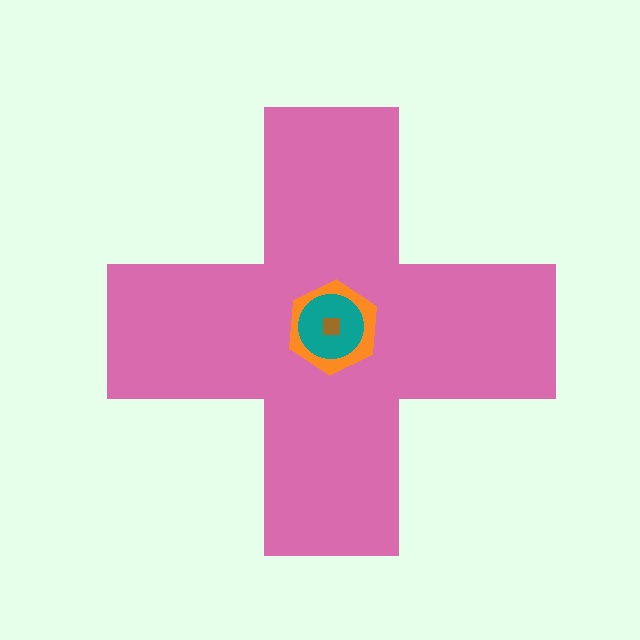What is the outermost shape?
The pink cross.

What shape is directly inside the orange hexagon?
The teal circle.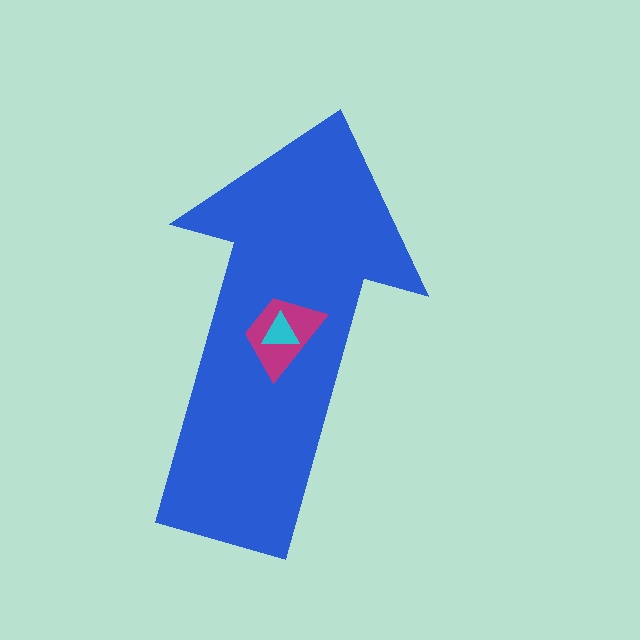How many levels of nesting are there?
3.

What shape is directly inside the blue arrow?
The magenta trapezoid.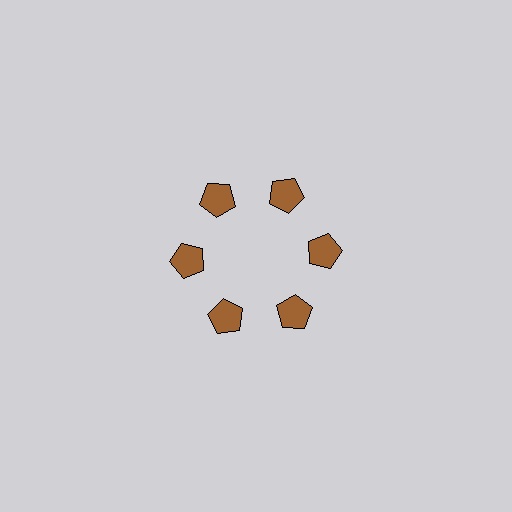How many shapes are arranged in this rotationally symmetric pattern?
There are 6 shapes, arranged in 6 groups of 1.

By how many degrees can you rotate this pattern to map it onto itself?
The pattern maps onto itself every 60 degrees of rotation.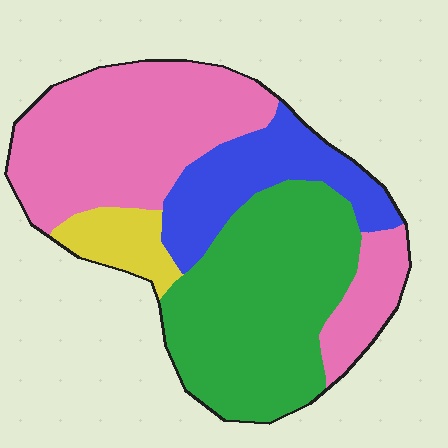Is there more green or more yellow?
Green.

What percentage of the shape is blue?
Blue takes up about one sixth (1/6) of the shape.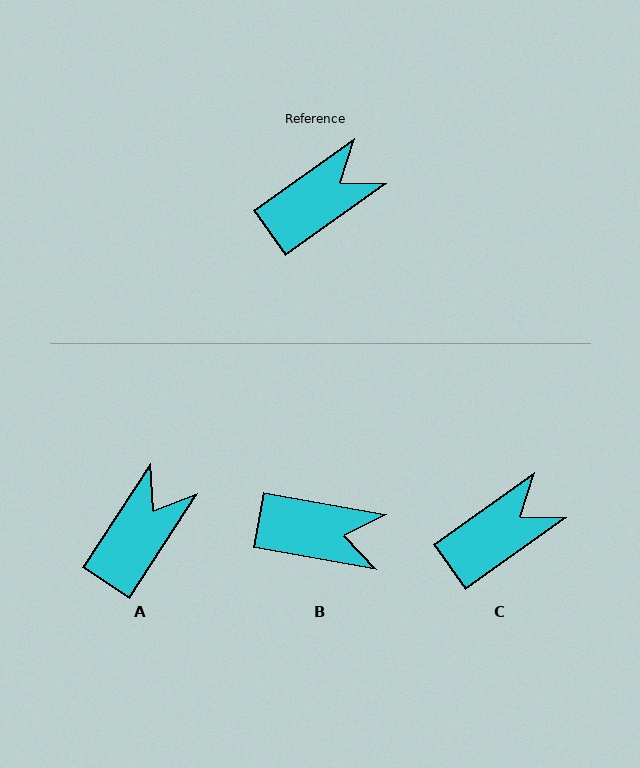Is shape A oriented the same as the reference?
No, it is off by about 22 degrees.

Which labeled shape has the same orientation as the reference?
C.